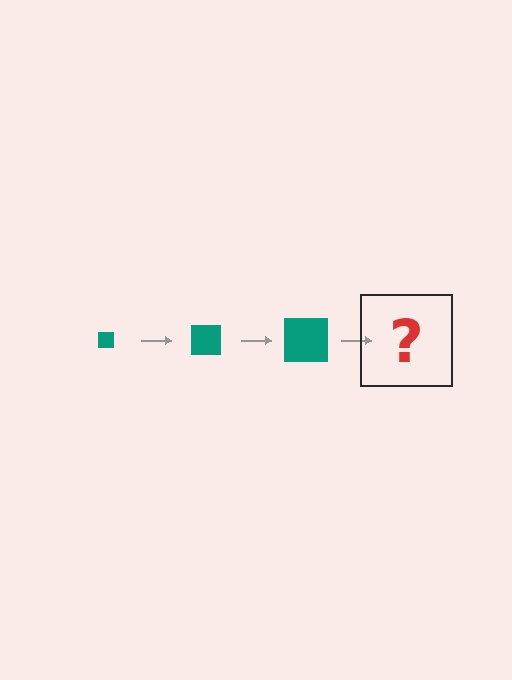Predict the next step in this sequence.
The next step is a teal square, larger than the previous one.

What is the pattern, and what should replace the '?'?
The pattern is that the square gets progressively larger each step. The '?' should be a teal square, larger than the previous one.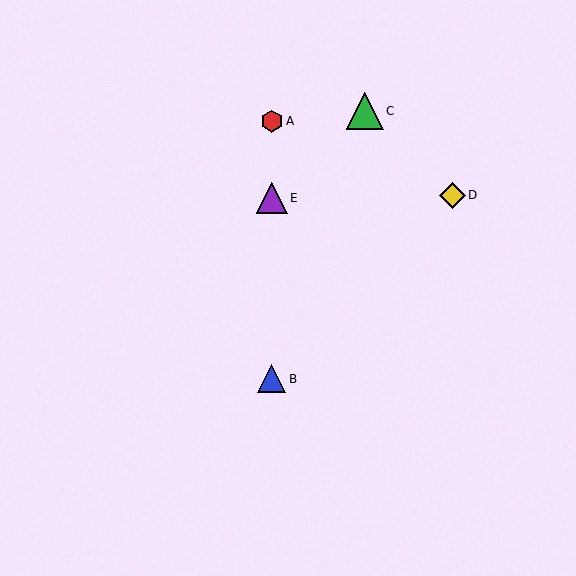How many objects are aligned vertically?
3 objects (A, B, E) are aligned vertically.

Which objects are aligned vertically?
Objects A, B, E are aligned vertically.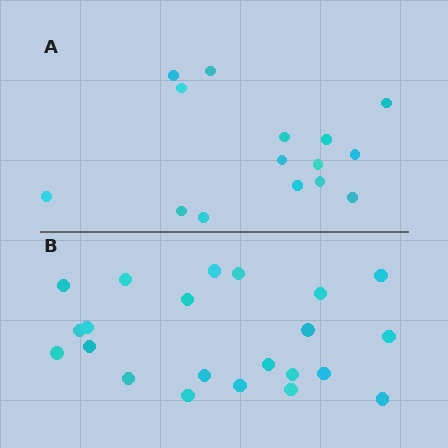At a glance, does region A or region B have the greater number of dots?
Region B (the bottom region) has more dots.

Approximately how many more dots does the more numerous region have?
Region B has roughly 8 or so more dots than region A.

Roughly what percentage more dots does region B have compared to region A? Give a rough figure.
About 45% more.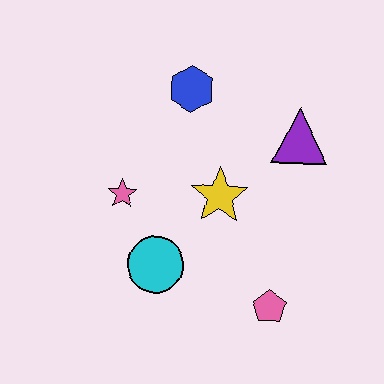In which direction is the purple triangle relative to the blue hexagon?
The purple triangle is to the right of the blue hexagon.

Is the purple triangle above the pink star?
Yes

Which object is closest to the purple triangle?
The yellow star is closest to the purple triangle.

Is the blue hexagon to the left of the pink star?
No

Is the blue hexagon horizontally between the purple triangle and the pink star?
Yes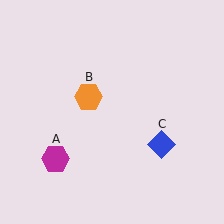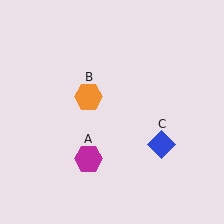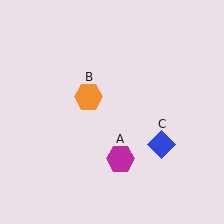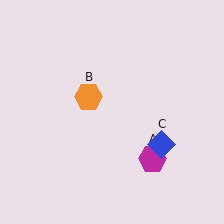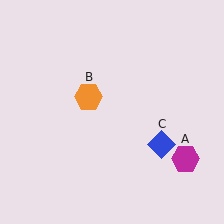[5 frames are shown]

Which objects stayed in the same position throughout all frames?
Orange hexagon (object B) and blue diamond (object C) remained stationary.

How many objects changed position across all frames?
1 object changed position: magenta hexagon (object A).